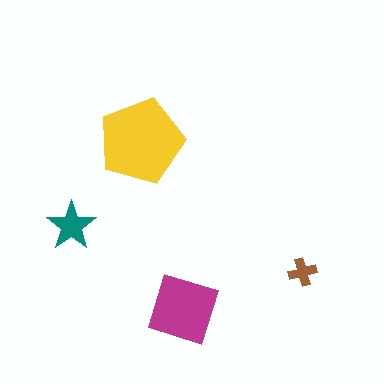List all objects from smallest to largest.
The brown cross, the teal star, the magenta square, the yellow pentagon.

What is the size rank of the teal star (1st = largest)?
3rd.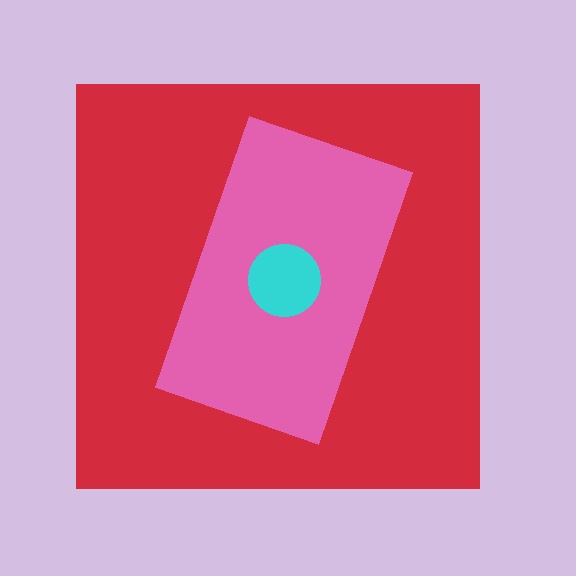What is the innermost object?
The cyan circle.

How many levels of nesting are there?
3.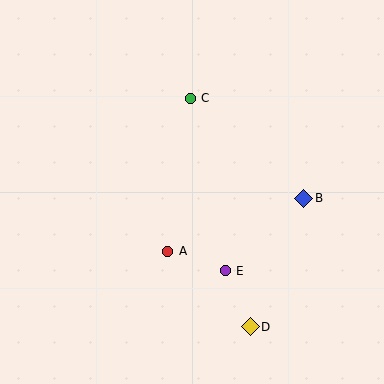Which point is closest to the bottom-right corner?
Point D is closest to the bottom-right corner.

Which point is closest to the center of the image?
Point A at (168, 251) is closest to the center.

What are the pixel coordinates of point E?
Point E is at (225, 271).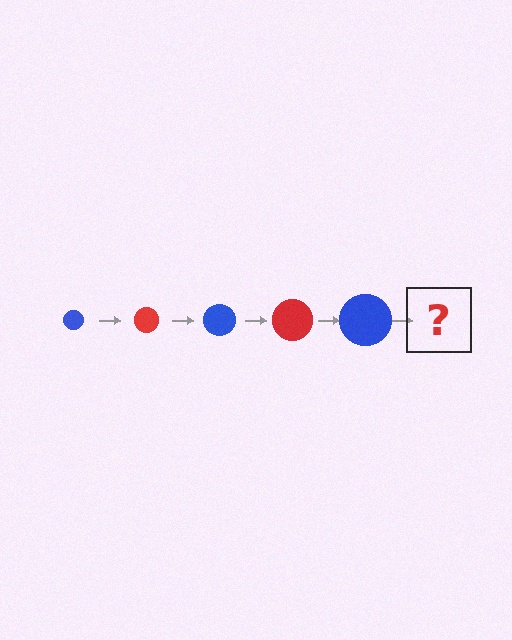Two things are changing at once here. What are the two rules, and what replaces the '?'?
The two rules are that the circle grows larger each step and the color cycles through blue and red. The '?' should be a red circle, larger than the previous one.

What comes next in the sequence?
The next element should be a red circle, larger than the previous one.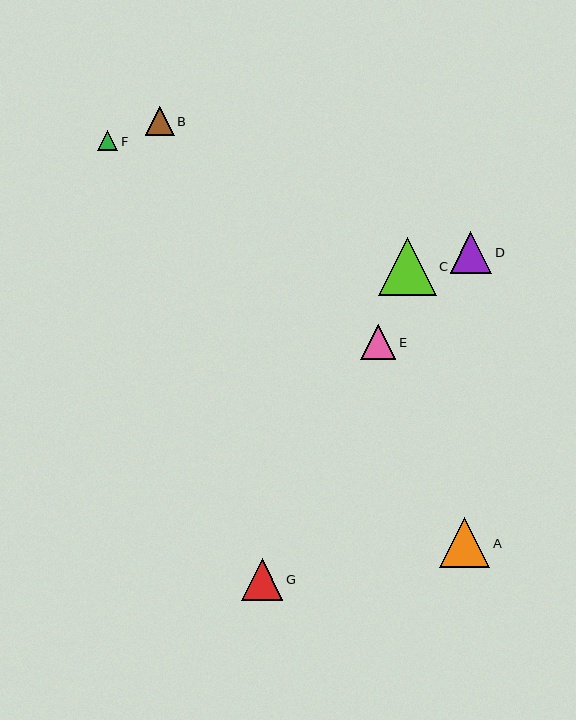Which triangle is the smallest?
Triangle F is the smallest with a size of approximately 20 pixels.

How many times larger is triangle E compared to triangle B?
Triangle E is approximately 1.2 times the size of triangle B.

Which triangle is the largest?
Triangle C is the largest with a size of approximately 58 pixels.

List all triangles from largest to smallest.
From largest to smallest: C, A, D, G, E, B, F.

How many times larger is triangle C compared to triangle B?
Triangle C is approximately 2.0 times the size of triangle B.